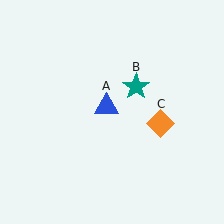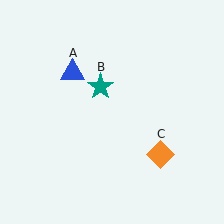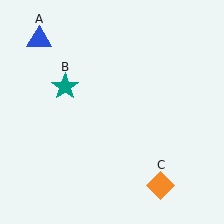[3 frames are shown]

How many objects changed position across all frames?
3 objects changed position: blue triangle (object A), teal star (object B), orange diamond (object C).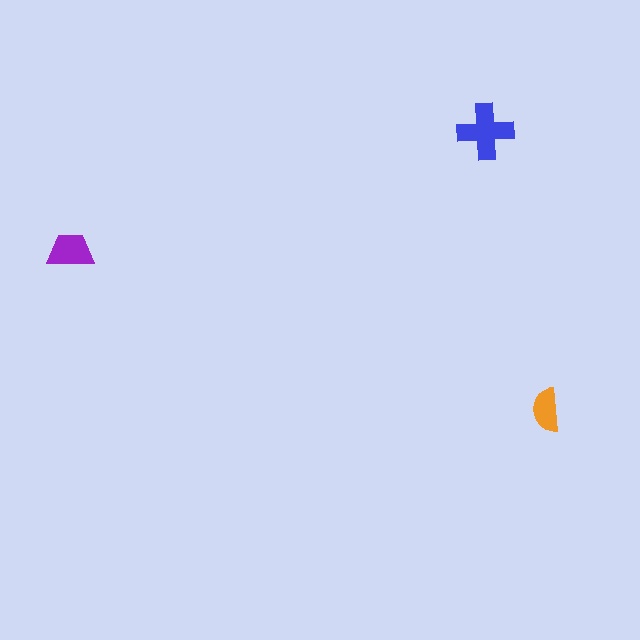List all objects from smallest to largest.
The orange semicircle, the purple trapezoid, the blue cross.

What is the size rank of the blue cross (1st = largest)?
1st.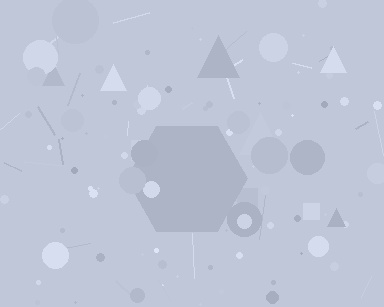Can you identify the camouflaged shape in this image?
The camouflaged shape is a hexagon.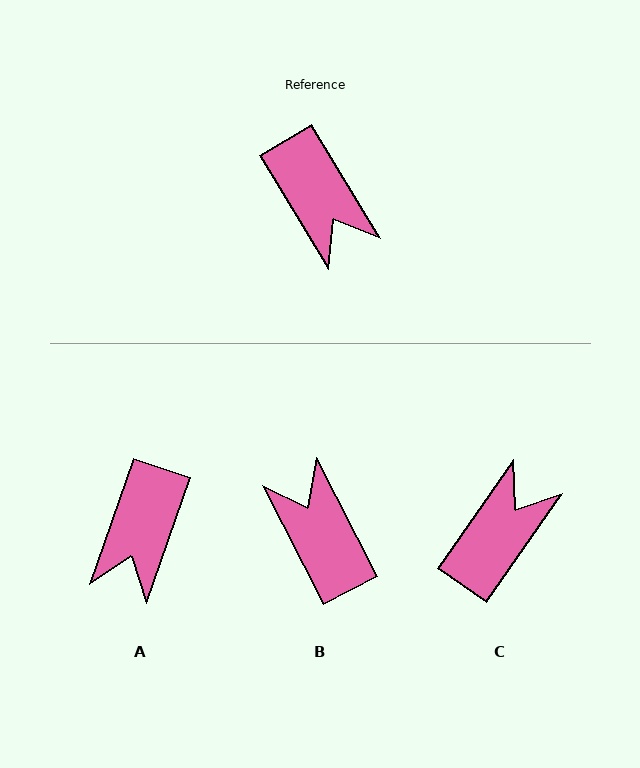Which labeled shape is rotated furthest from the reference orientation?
B, about 176 degrees away.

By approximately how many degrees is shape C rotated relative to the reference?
Approximately 114 degrees counter-clockwise.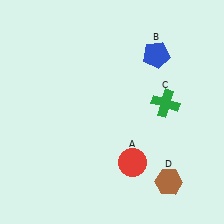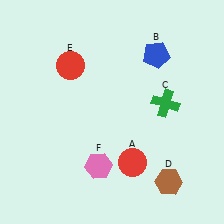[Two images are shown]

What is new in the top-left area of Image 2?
A red circle (E) was added in the top-left area of Image 2.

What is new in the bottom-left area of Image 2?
A pink hexagon (F) was added in the bottom-left area of Image 2.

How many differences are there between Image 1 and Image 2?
There are 2 differences between the two images.